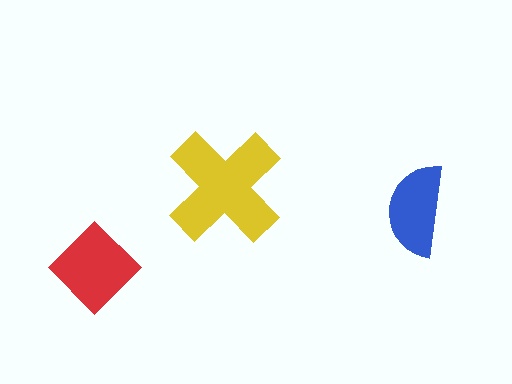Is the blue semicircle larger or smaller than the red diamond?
Smaller.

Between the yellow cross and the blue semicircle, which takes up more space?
The yellow cross.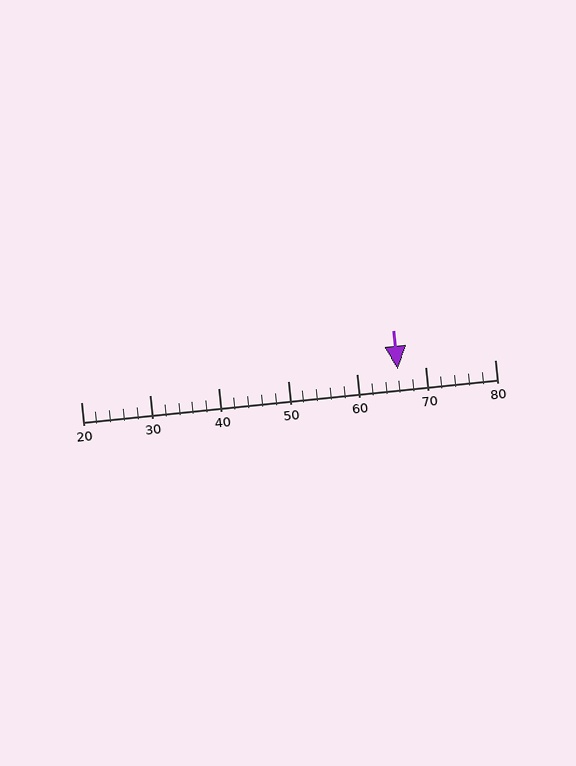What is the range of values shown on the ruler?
The ruler shows values from 20 to 80.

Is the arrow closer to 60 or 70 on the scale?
The arrow is closer to 70.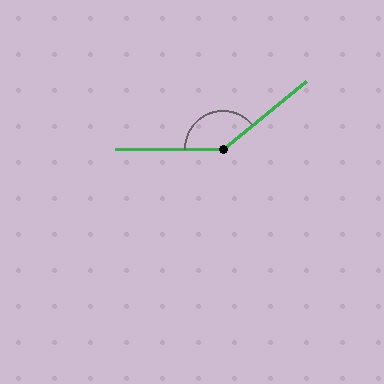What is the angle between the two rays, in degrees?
Approximately 141 degrees.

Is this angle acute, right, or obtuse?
It is obtuse.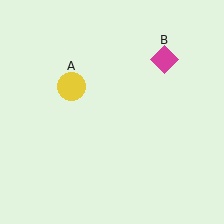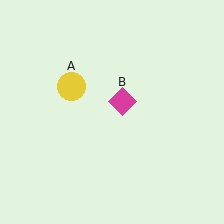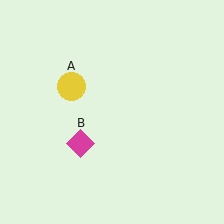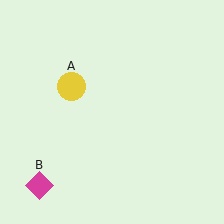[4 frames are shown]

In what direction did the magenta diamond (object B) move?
The magenta diamond (object B) moved down and to the left.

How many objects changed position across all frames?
1 object changed position: magenta diamond (object B).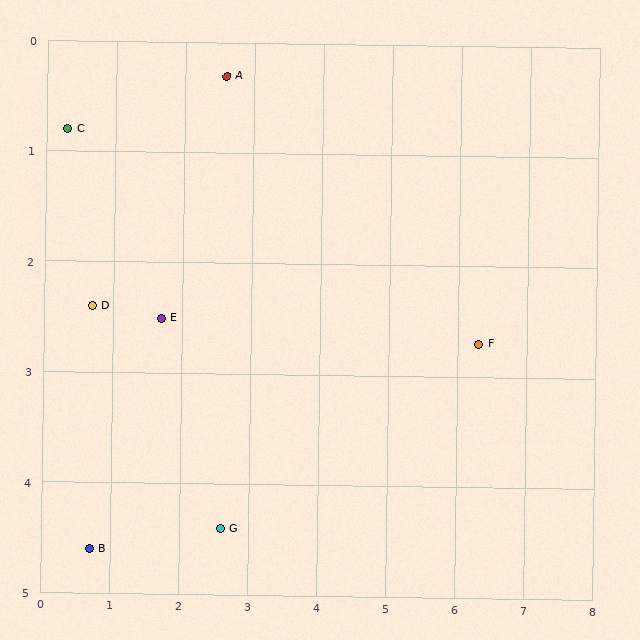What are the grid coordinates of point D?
Point D is at approximately (0.7, 2.4).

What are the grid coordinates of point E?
Point E is at approximately (1.7, 2.5).